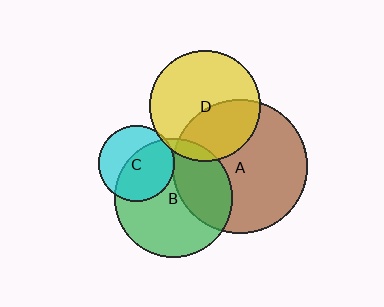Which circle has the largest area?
Circle A (brown).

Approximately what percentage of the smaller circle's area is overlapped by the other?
Approximately 40%.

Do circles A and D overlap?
Yes.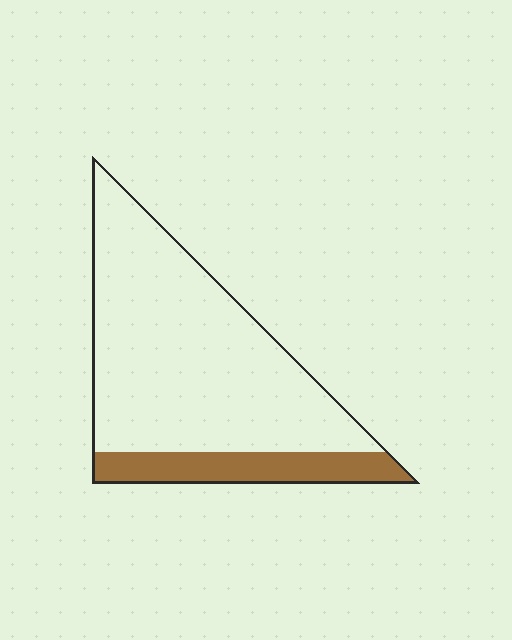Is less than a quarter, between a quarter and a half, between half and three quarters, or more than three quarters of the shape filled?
Less than a quarter.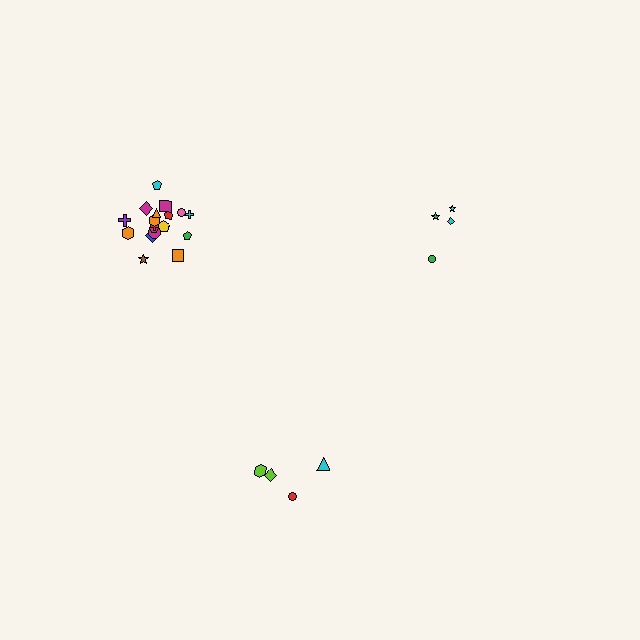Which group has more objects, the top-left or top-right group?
The top-left group.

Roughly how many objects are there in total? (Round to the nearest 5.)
Roughly 25 objects in total.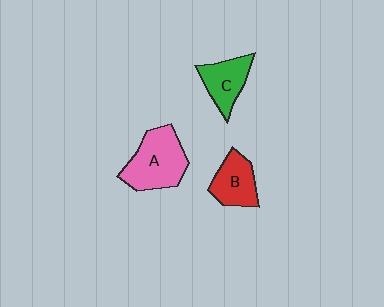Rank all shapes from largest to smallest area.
From largest to smallest: A (pink), B (red), C (green).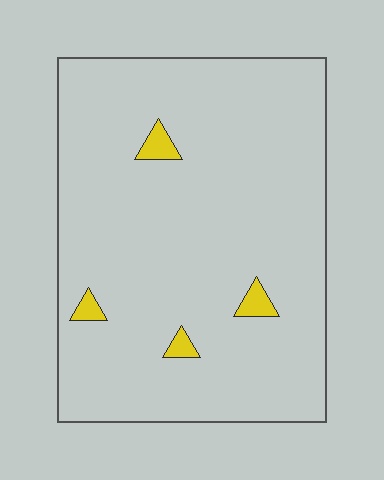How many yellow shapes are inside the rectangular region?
4.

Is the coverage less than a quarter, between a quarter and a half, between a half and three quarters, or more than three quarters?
Less than a quarter.